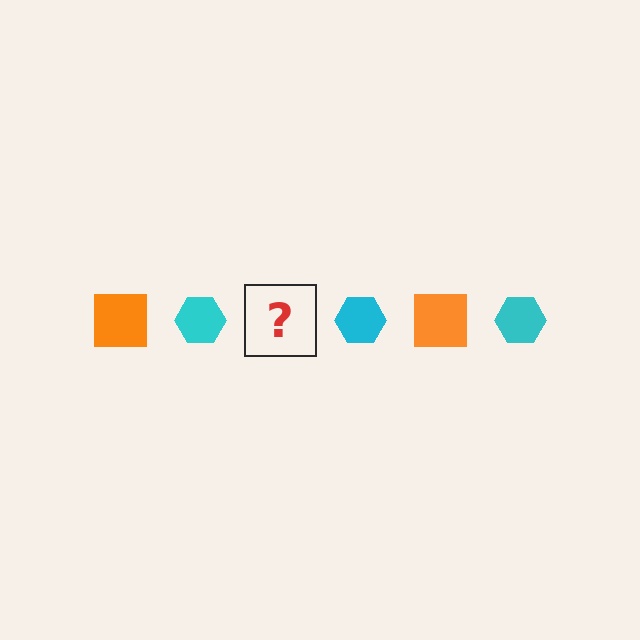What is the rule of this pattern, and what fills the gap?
The rule is that the pattern alternates between orange square and cyan hexagon. The gap should be filled with an orange square.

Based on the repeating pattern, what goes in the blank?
The blank should be an orange square.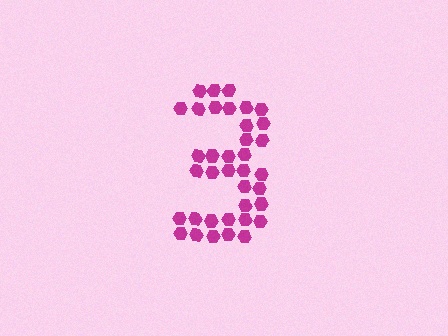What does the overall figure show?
The overall figure shows the digit 3.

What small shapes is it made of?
It is made of small hexagons.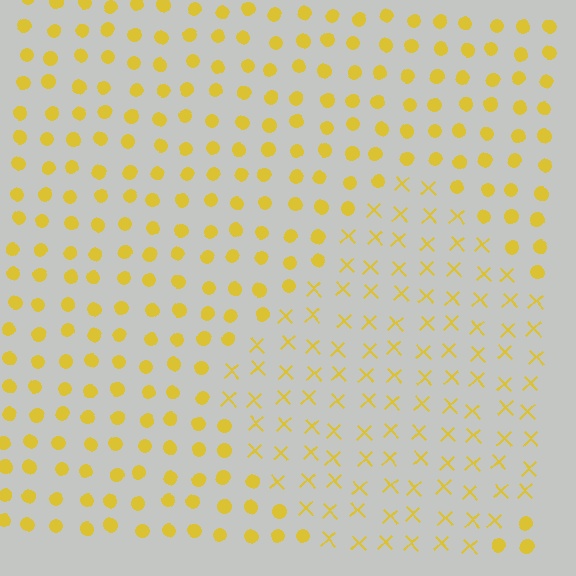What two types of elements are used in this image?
The image uses X marks inside the diamond region and circles outside it.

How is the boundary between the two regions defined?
The boundary is defined by a change in element shape: X marks inside vs. circles outside. All elements share the same color and spacing.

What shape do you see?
I see a diamond.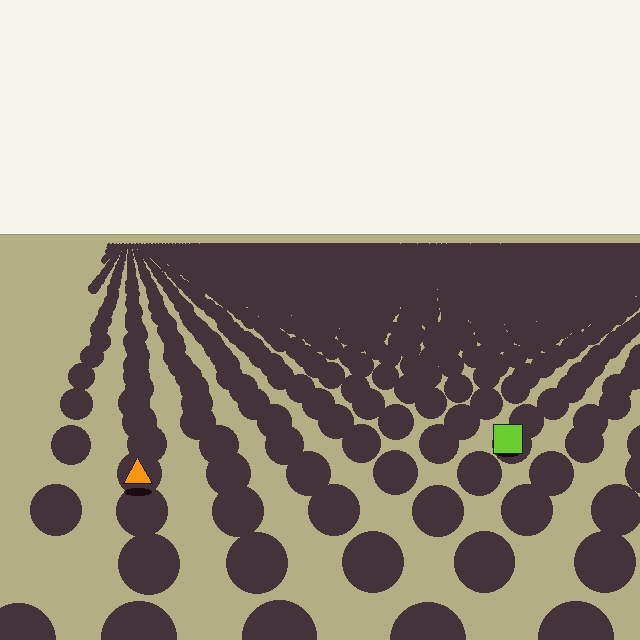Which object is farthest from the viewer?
The lime square is farthest from the viewer. It appears smaller and the ground texture around it is denser.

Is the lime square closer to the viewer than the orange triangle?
No. The orange triangle is closer — you can tell from the texture gradient: the ground texture is coarser near it.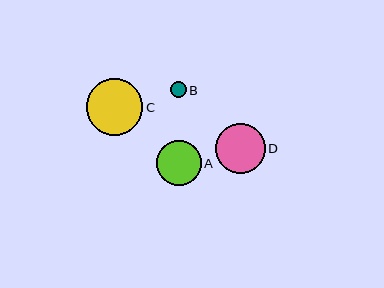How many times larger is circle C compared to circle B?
Circle C is approximately 3.6 times the size of circle B.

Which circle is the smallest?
Circle B is the smallest with a size of approximately 16 pixels.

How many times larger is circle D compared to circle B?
Circle D is approximately 3.2 times the size of circle B.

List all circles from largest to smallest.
From largest to smallest: C, D, A, B.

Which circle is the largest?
Circle C is the largest with a size of approximately 56 pixels.